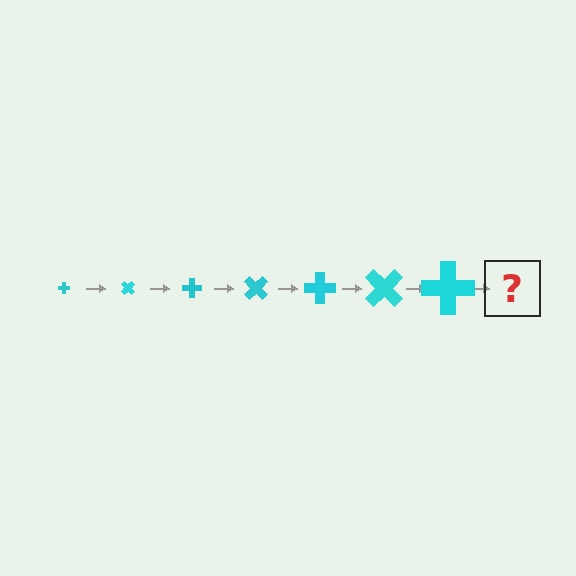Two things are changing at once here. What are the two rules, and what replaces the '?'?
The two rules are that the cross grows larger each step and it rotates 45 degrees each step. The '?' should be a cross, larger than the previous one and rotated 315 degrees from the start.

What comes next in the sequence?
The next element should be a cross, larger than the previous one and rotated 315 degrees from the start.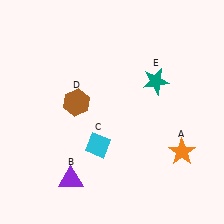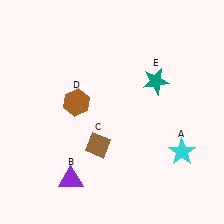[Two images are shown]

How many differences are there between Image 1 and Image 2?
There are 2 differences between the two images.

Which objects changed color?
A changed from orange to cyan. C changed from cyan to brown.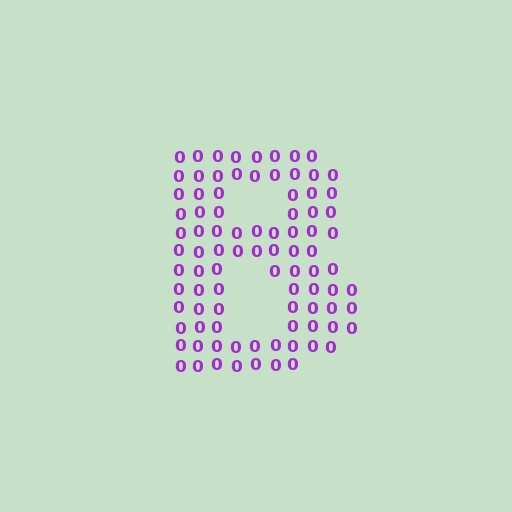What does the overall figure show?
The overall figure shows the letter B.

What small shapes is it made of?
It is made of small digit 0's.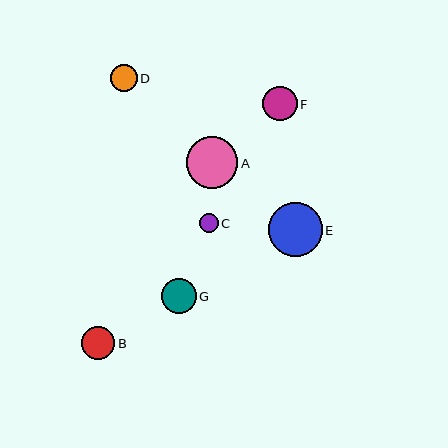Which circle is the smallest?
Circle C is the smallest with a size of approximately 19 pixels.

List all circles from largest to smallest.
From largest to smallest: E, A, G, F, B, D, C.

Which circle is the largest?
Circle E is the largest with a size of approximately 54 pixels.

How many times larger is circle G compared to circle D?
Circle G is approximately 1.3 times the size of circle D.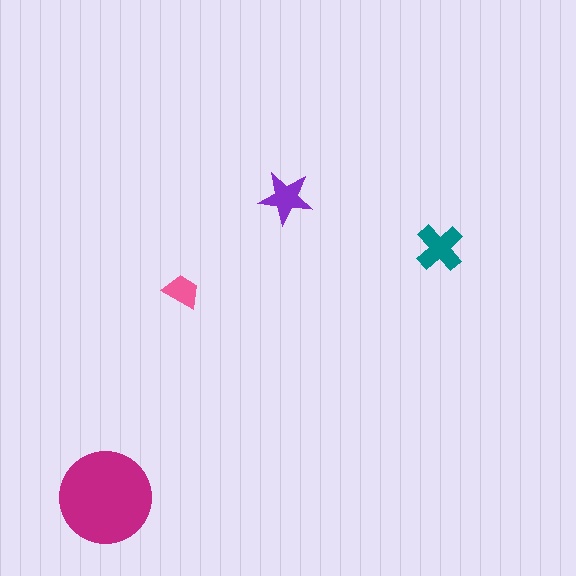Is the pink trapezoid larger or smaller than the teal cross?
Smaller.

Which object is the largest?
The magenta circle.